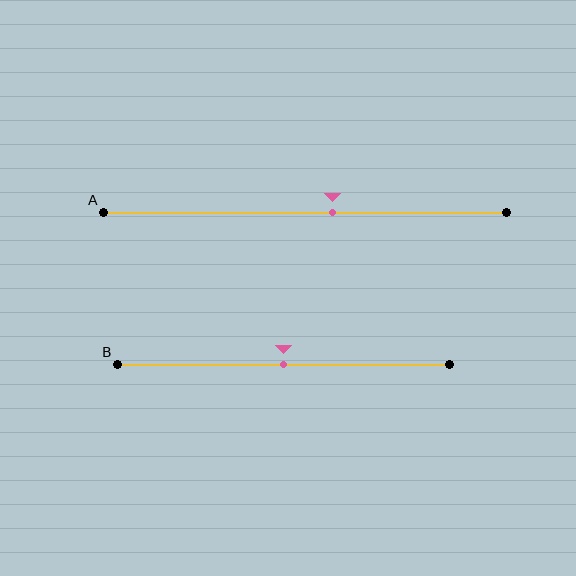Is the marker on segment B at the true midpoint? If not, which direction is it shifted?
Yes, the marker on segment B is at the true midpoint.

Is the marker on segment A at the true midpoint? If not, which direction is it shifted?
No, the marker on segment A is shifted to the right by about 7% of the segment length.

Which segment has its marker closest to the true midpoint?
Segment B has its marker closest to the true midpoint.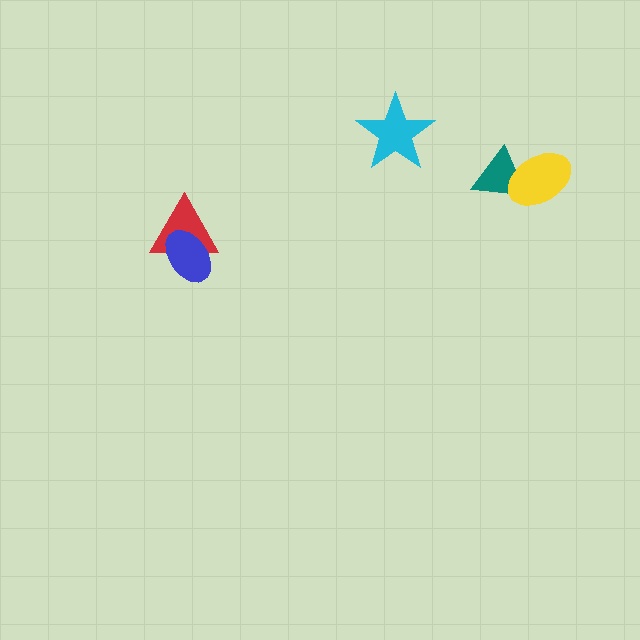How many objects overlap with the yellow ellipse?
1 object overlaps with the yellow ellipse.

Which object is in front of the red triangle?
The blue ellipse is in front of the red triangle.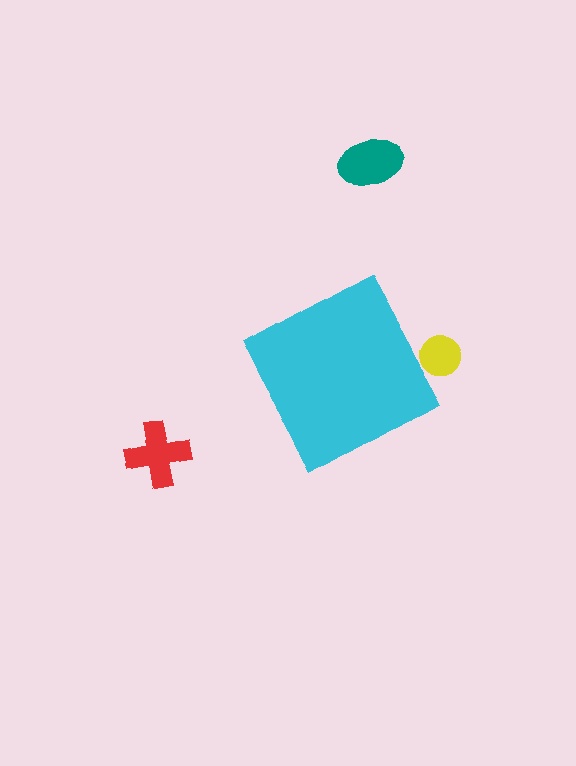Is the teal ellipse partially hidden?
No, the teal ellipse is fully visible.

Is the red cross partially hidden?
No, the red cross is fully visible.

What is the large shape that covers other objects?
A cyan diamond.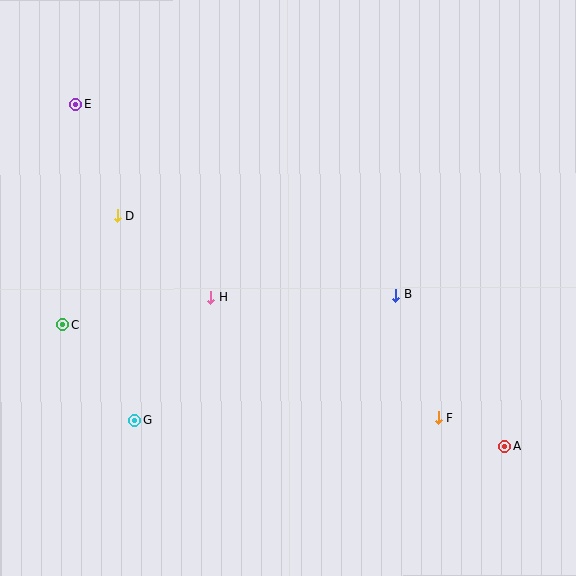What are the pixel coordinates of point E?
Point E is at (76, 104).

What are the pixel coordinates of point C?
Point C is at (63, 325).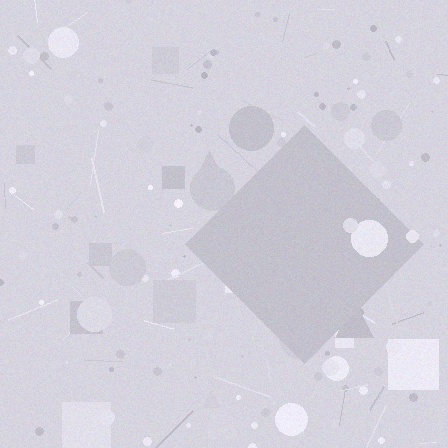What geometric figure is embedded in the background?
A diamond is embedded in the background.